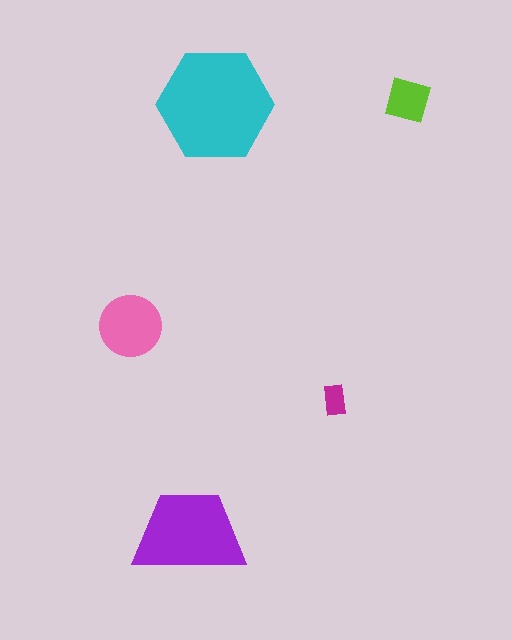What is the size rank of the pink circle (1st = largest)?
3rd.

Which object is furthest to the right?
The lime square is rightmost.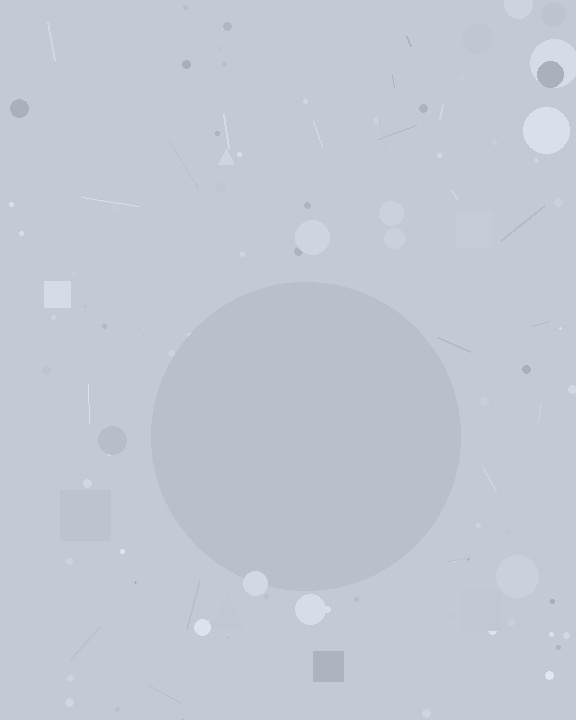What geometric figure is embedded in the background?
A circle is embedded in the background.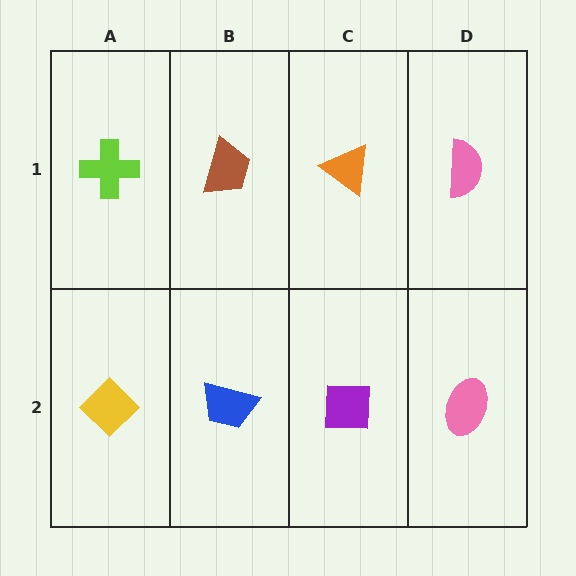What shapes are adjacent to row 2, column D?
A pink semicircle (row 1, column D), a purple square (row 2, column C).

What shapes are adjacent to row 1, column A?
A yellow diamond (row 2, column A), a brown trapezoid (row 1, column B).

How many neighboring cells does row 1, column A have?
2.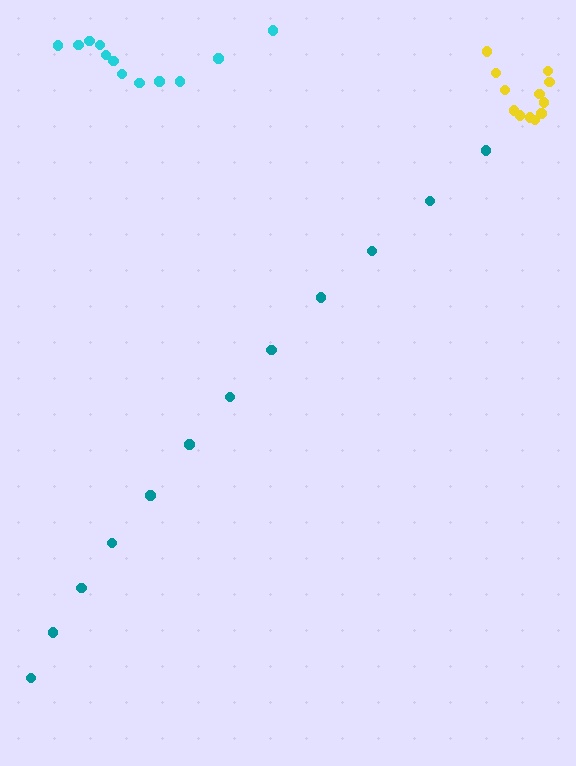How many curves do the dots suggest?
There are 3 distinct paths.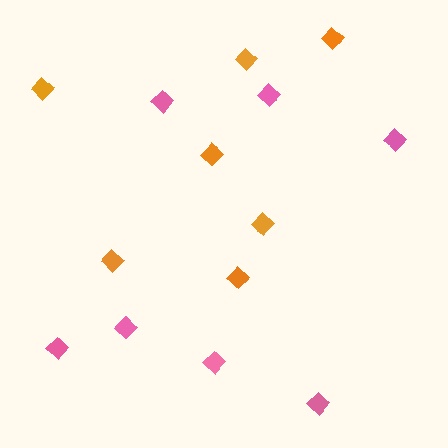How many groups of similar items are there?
There are 2 groups: one group of pink diamonds (7) and one group of orange diamonds (7).